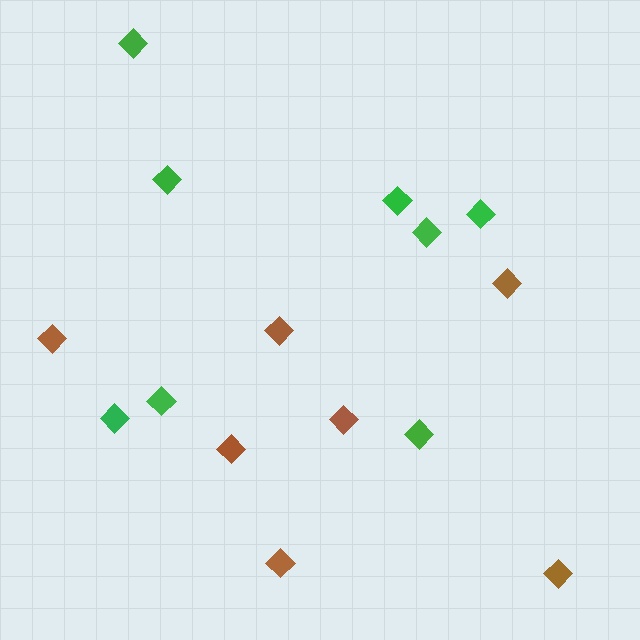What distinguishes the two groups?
There are 2 groups: one group of brown diamonds (7) and one group of green diamonds (8).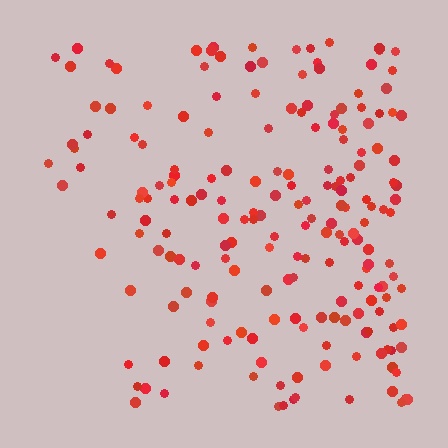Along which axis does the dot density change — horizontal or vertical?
Horizontal.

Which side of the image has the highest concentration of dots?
The right.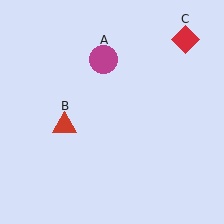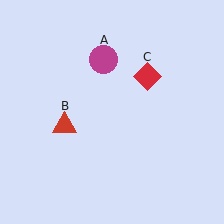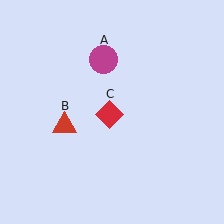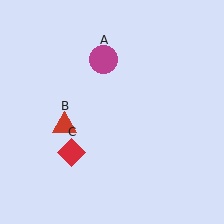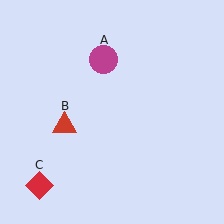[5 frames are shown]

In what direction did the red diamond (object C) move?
The red diamond (object C) moved down and to the left.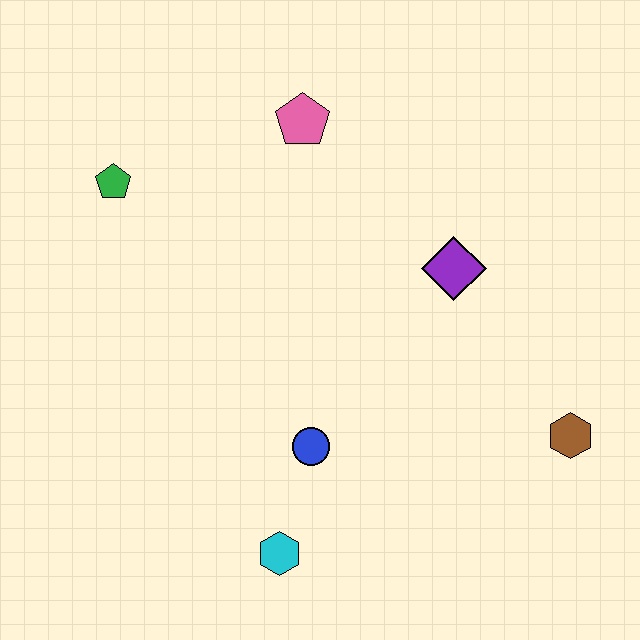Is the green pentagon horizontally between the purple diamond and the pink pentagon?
No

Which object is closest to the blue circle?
The cyan hexagon is closest to the blue circle.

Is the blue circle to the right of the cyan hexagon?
Yes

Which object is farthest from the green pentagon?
The brown hexagon is farthest from the green pentagon.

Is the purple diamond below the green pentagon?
Yes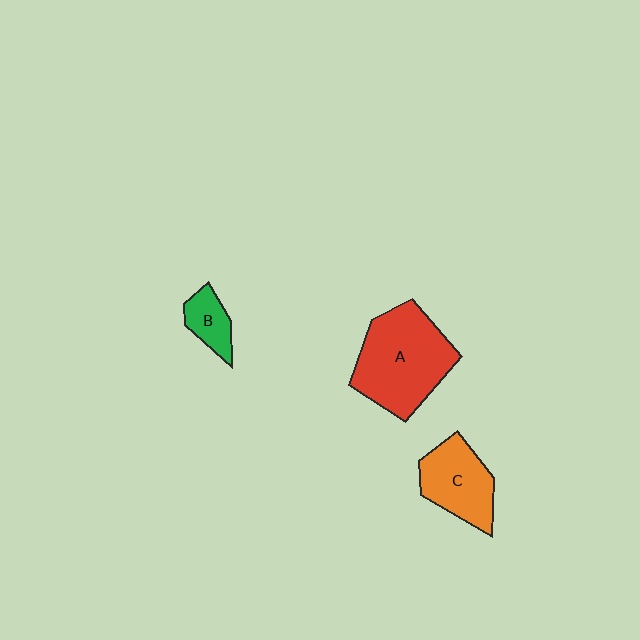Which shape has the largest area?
Shape A (red).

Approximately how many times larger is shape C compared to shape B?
Approximately 2.1 times.